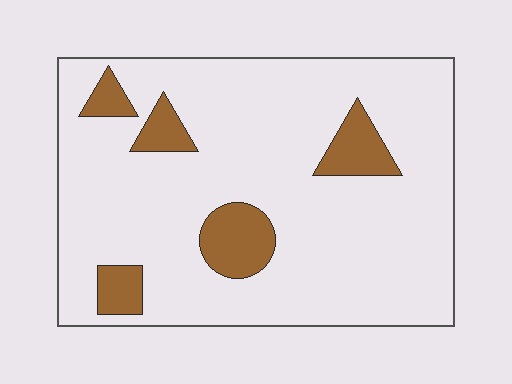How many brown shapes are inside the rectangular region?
5.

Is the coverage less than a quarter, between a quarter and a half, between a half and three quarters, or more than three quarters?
Less than a quarter.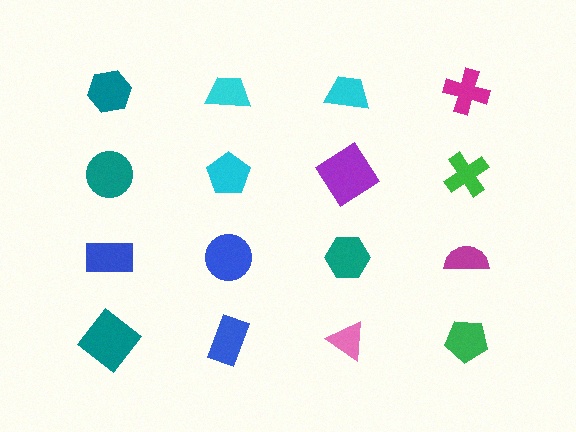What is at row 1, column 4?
A magenta cross.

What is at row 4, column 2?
A blue rectangle.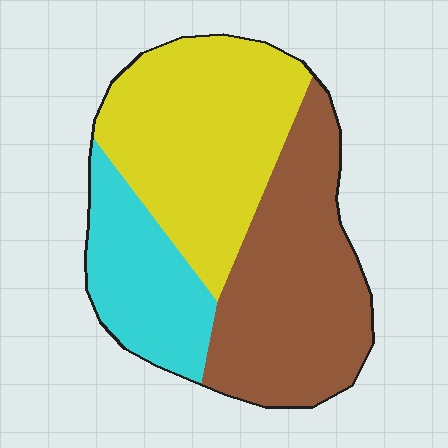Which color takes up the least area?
Cyan, at roughly 20%.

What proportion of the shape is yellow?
Yellow takes up about two fifths (2/5) of the shape.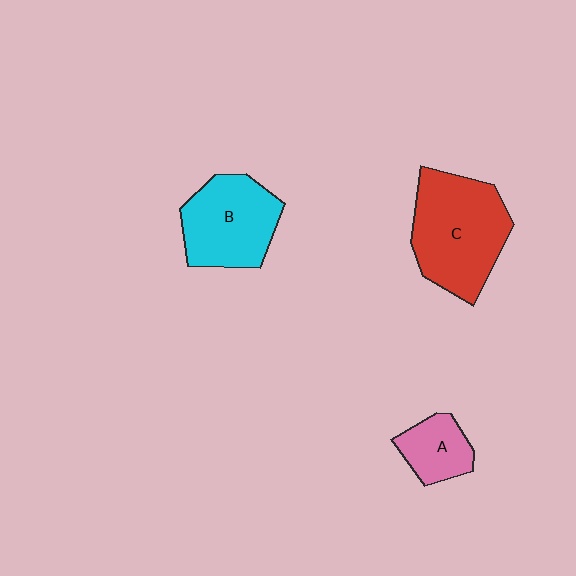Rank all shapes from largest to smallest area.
From largest to smallest: C (red), B (cyan), A (pink).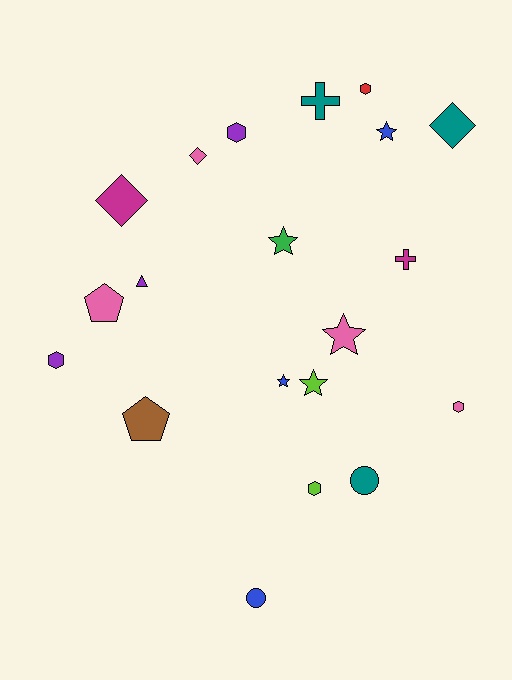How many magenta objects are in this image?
There are 2 magenta objects.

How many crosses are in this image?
There are 2 crosses.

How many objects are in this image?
There are 20 objects.